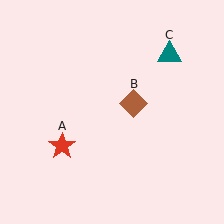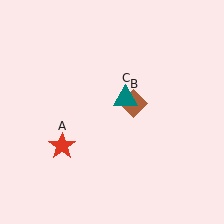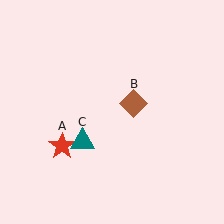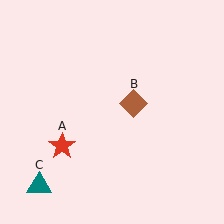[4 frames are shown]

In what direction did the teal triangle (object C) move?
The teal triangle (object C) moved down and to the left.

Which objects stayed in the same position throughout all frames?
Red star (object A) and brown diamond (object B) remained stationary.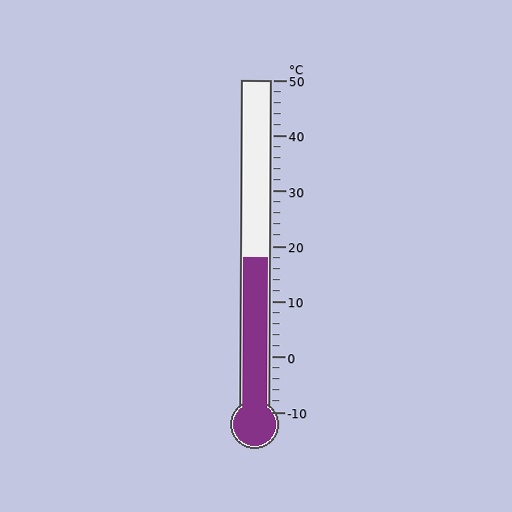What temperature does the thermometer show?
The thermometer shows approximately 18°C.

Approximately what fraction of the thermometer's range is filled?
The thermometer is filled to approximately 45% of its range.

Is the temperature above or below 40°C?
The temperature is below 40°C.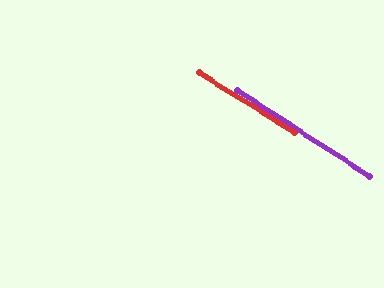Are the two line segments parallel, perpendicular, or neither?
Parallel — their directions differ by only 1.0°.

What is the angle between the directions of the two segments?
Approximately 1 degree.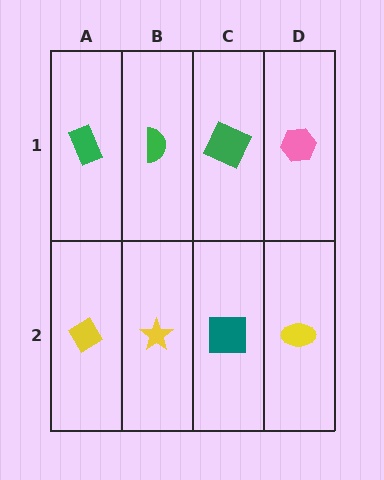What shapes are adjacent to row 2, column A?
A green rectangle (row 1, column A), a yellow star (row 2, column B).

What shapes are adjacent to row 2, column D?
A pink hexagon (row 1, column D), a teal square (row 2, column C).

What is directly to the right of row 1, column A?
A green semicircle.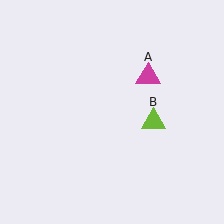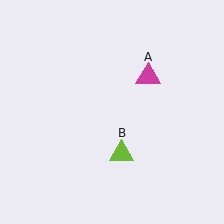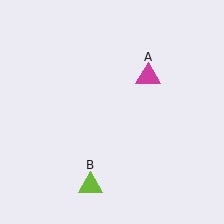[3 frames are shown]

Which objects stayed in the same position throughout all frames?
Magenta triangle (object A) remained stationary.